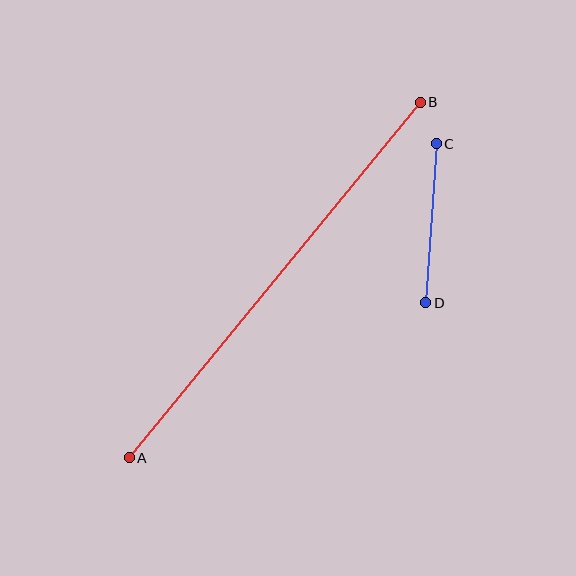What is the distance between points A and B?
The distance is approximately 460 pixels.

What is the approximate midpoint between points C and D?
The midpoint is at approximately (431, 223) pixels.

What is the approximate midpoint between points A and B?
The midpoint is at approximately (275, 280) pixels.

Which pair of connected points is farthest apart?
Points A and B are farthest apart.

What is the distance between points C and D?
The distance is approximately 159 pixels.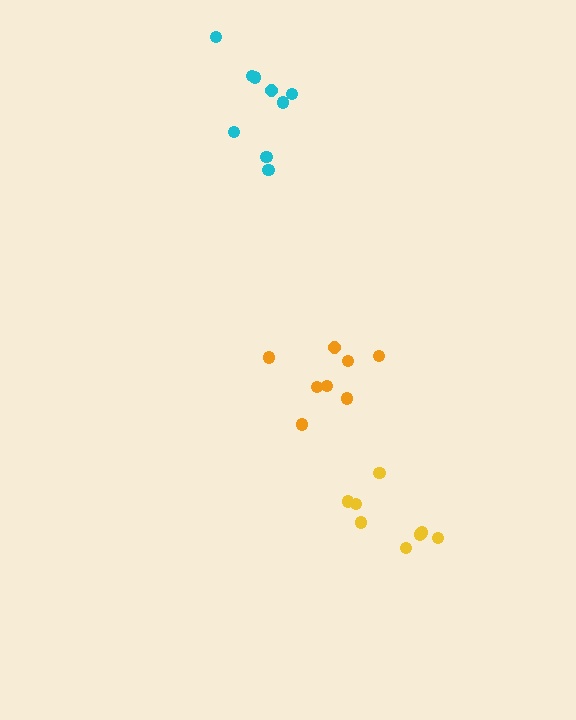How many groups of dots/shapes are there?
There are 3 groups.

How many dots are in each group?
Group 1: 8 dots, Group 2: 9 dots, Group 3: 8 dots (25 total).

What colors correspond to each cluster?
The clusters are colored: orange, cyan, yellow.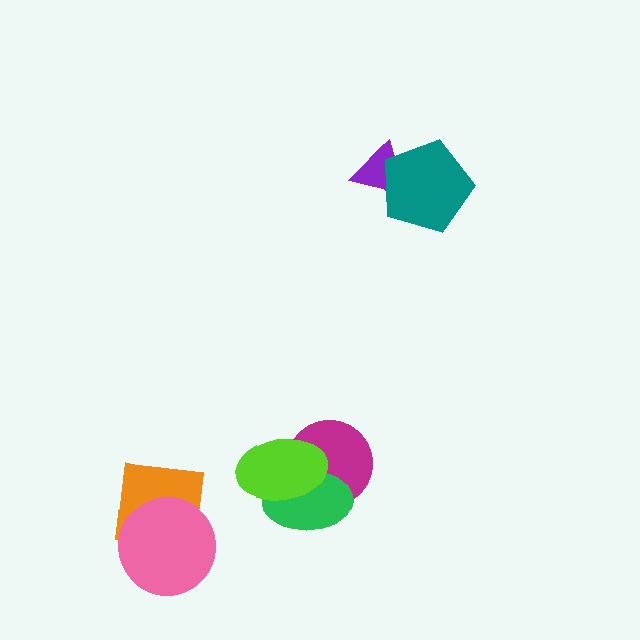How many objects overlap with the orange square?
1 object overlaps with the orange square.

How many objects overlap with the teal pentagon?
1 object overlaps with the teal pentagon.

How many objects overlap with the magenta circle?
2 objects overlap with the magenta circle.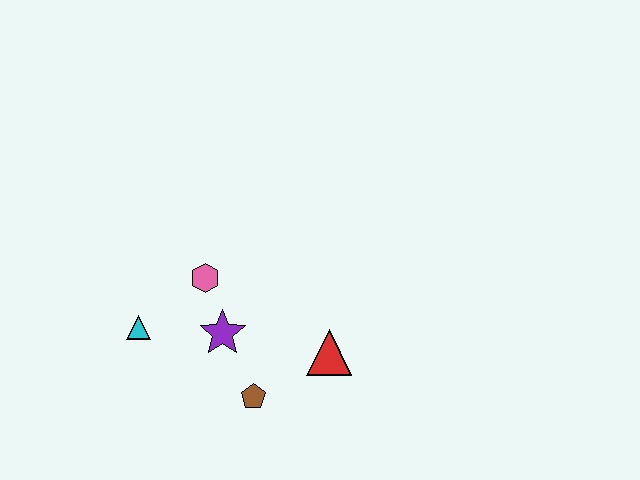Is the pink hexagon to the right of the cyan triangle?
Yes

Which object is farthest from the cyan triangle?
The red triangle is farthest from the cyan triangle.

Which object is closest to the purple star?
The pink hexagon is closest to the purple star.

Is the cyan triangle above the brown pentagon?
Yes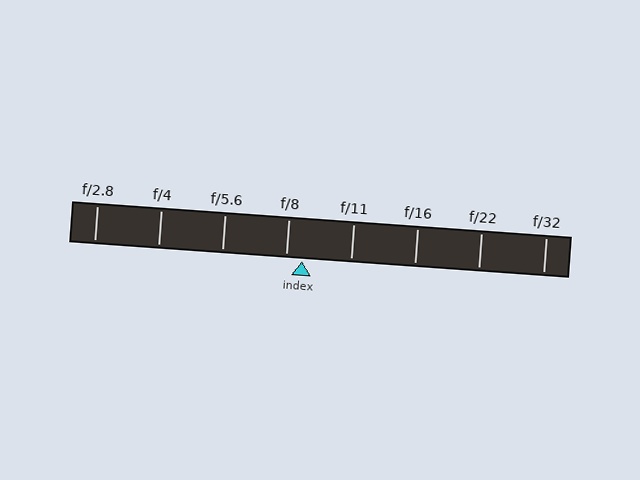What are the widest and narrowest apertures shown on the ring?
The widest aperture shown is f/2.8 and the narrowest is f/32.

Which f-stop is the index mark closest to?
The index mark is closest to f/8.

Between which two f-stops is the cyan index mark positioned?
The index mark is between f/8 and f/11.